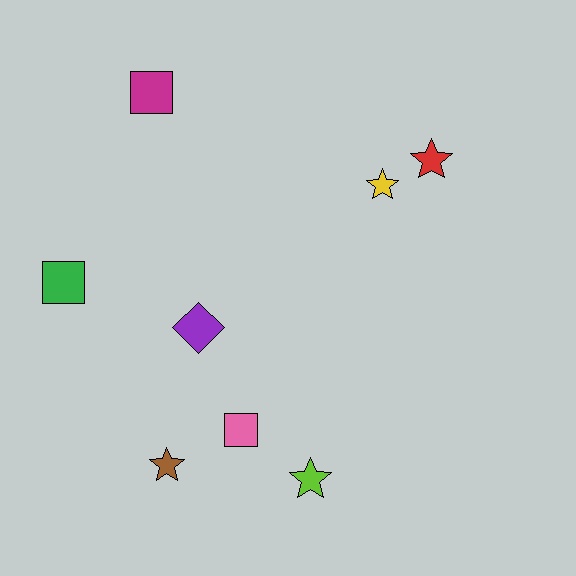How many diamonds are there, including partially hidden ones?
There is 1 diamond.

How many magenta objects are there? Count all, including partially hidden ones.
There is 1 magenta object.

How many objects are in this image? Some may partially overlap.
There are 8 objects.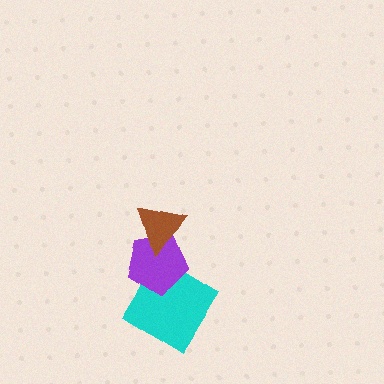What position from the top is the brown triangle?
The brown triangle is 1st from the top.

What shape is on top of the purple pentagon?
The brown triangle is on top of the purple pentagon.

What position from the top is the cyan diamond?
The cyan diamond is 3rd from the top.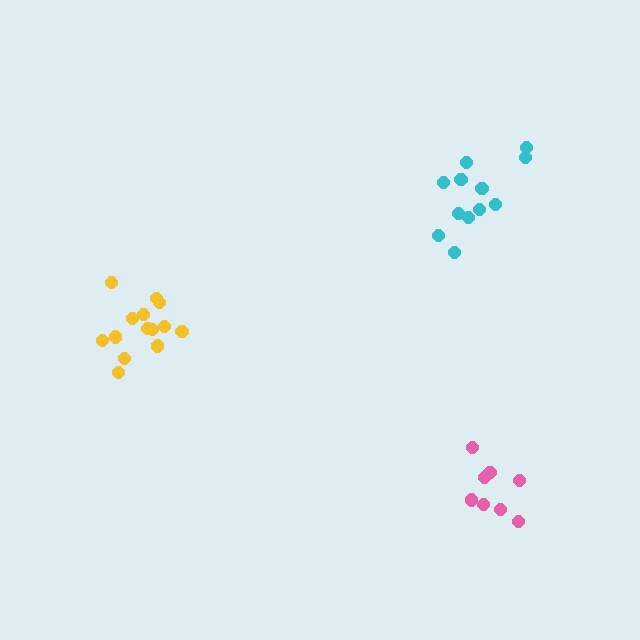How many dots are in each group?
Group 1: 14 dots, Group 2: 9 dots, Group 3: 12 dots (35 total).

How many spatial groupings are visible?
There are 3 spatial groupings.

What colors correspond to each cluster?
The clusters are colored: yellow, pink, cyan.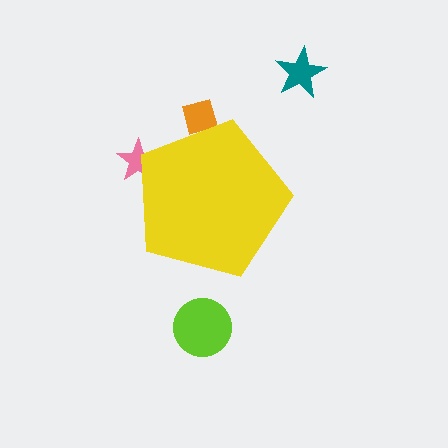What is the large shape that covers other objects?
A yellow pentagon.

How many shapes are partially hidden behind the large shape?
2 shapes are partially hidden.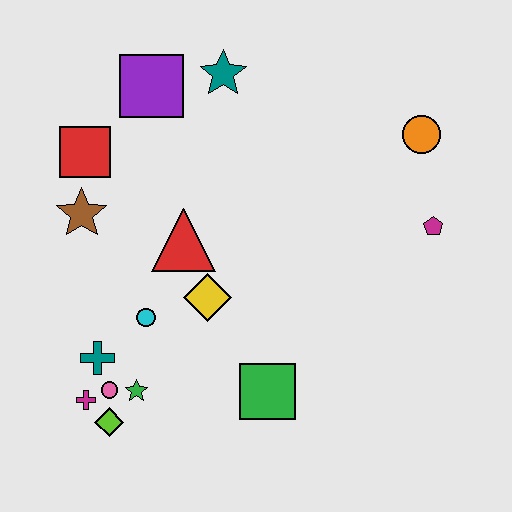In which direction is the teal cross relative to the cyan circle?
The teal cross is to the left of the cyan circle.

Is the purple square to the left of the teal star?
Yes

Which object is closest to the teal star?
The purple square is closest to the teal star.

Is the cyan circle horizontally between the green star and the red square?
No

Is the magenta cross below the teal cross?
Yes